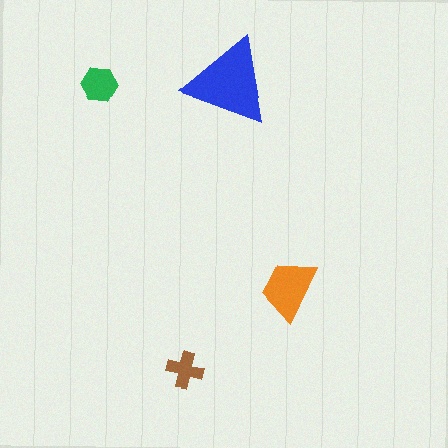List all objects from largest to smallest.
The blue triangle, the orange trapezoid, the green hexagon, the brown cross.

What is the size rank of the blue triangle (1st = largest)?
1st.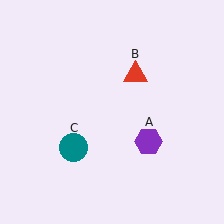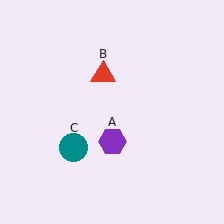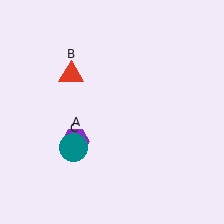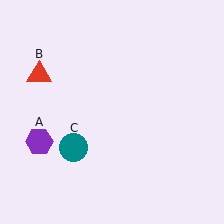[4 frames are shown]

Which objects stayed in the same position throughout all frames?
Teal circle (object C) remained stationary.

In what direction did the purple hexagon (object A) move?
The purple hexagon (object A) moved left.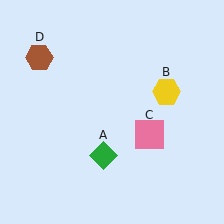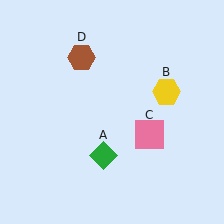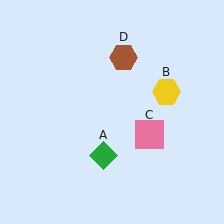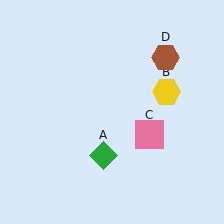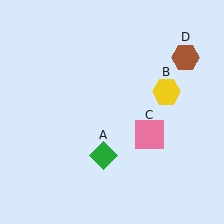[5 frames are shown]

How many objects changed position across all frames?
1 object changed position: brown hexagon (object D).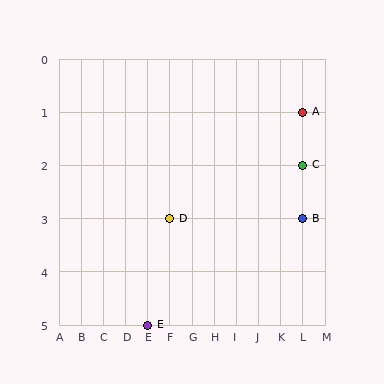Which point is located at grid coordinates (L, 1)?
Point A is at (L, 1).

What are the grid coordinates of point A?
Point A is at grid coordinates (L, 1).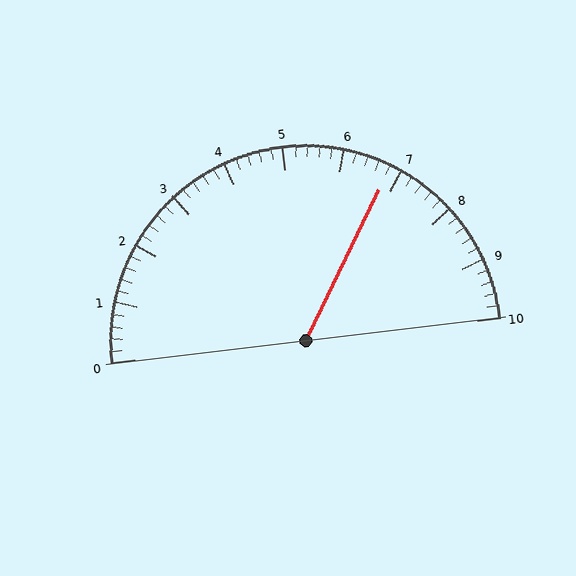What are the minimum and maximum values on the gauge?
The gauge ranges from 0 to 10.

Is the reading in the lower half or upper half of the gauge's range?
The reading is in the upper half of the range (0 to 10).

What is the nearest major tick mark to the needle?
The nearest major tick mark is 7.